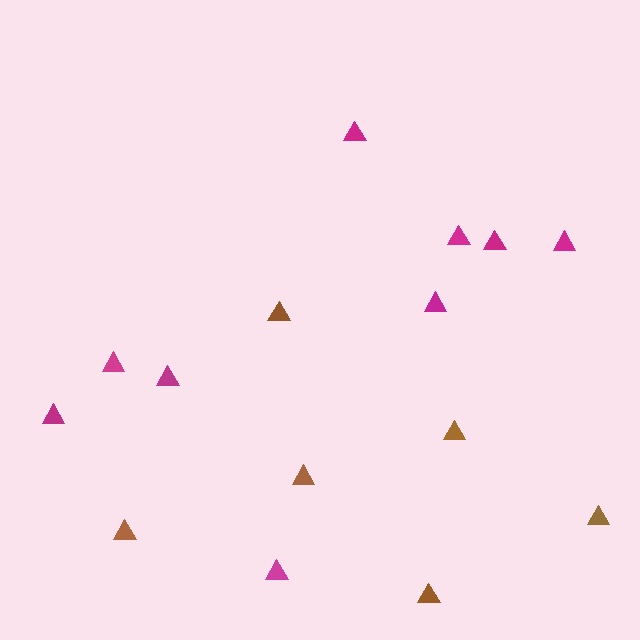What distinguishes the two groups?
There are 2 groups: one group of magenta triangles (9) and one group of brown triangles (6).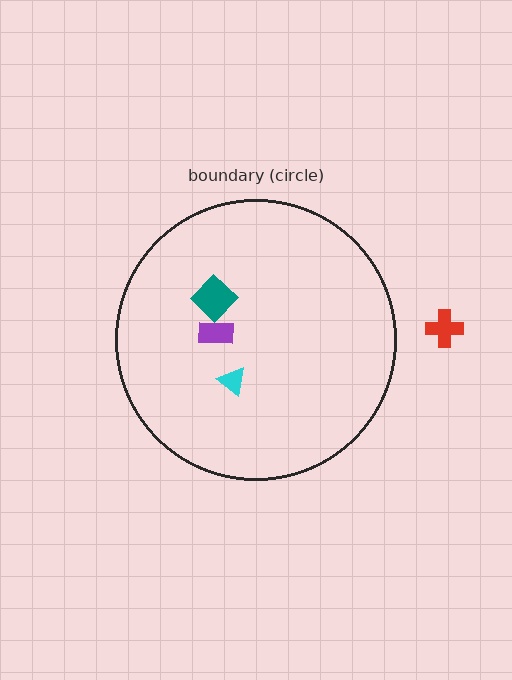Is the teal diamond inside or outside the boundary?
Inside.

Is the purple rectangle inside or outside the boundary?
Inside.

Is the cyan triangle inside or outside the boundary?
Inside.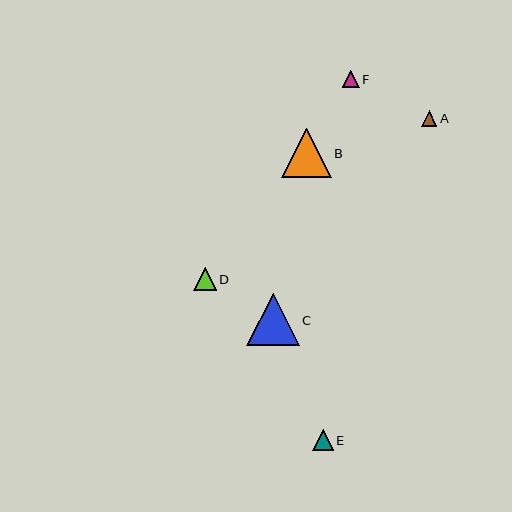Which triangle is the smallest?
Triangle A is the smallest with a size of approximately 16 pixels.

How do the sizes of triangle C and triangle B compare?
Triangle C and triangle B are approximately the same size.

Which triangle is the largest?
Triangle C is the largest with a size of approximately 52 pixels.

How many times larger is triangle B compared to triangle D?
Triangle B is approximately 2.2 times the size of triangle D.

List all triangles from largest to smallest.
From largest to smallest: C, B, D, E, F, A.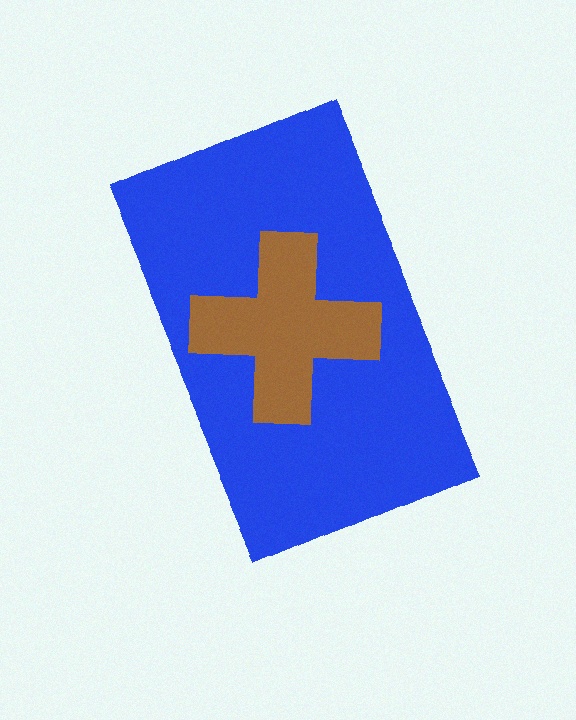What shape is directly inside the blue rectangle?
The brown cross.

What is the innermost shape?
The brown cross.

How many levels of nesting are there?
2.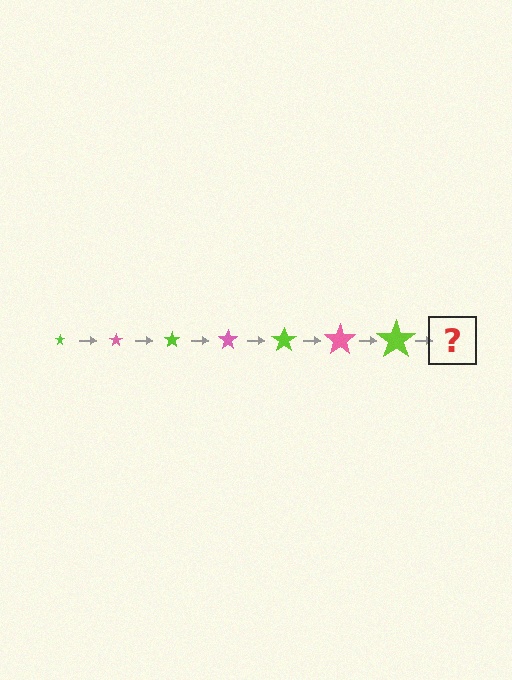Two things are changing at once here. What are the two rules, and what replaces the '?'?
The two rules are that the star grows larger each step and the color cycles through lime and pink. The '?' should be a pink star, larger than the previous one.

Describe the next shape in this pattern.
It should be a pink star, larger than the previous one.